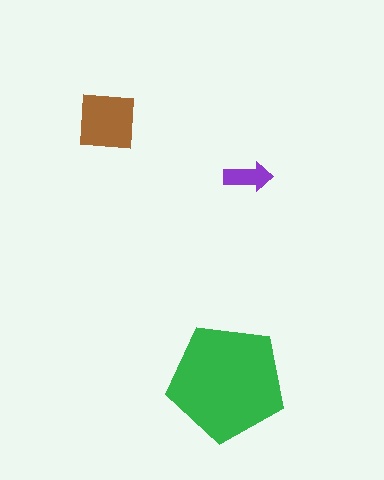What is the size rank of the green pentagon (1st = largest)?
1st.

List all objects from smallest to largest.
The purple arrow, the brown square, the green pentagon.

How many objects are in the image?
There are 3 objects in the image.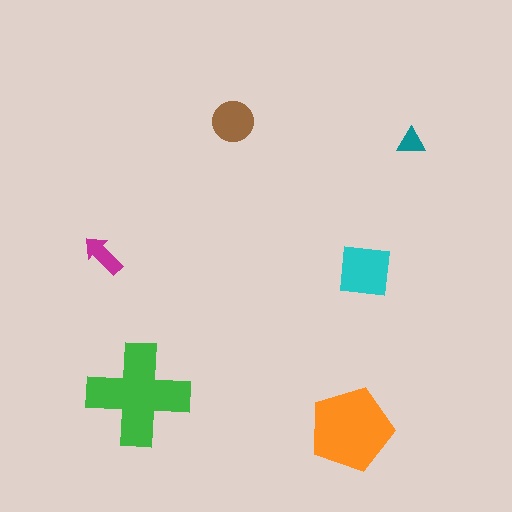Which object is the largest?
The green cross.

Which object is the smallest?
The teal triangle.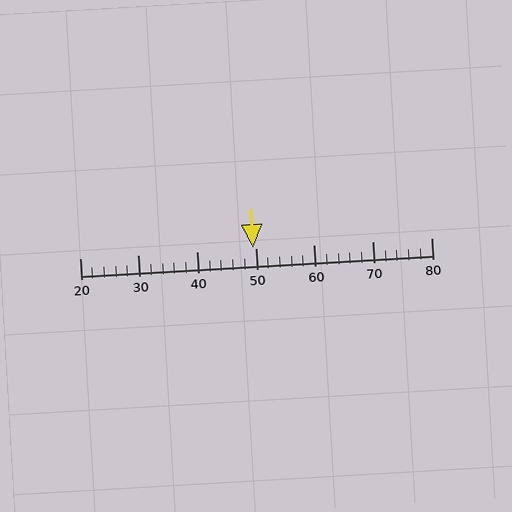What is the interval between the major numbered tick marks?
The major tick marks are spaced 10 units apart.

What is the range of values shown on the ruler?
The ruler shows values from 20 to 80.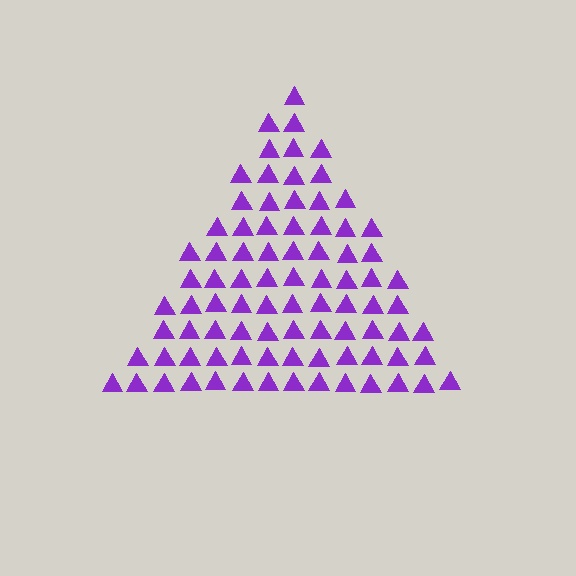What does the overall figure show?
The overall figure shows a triangle.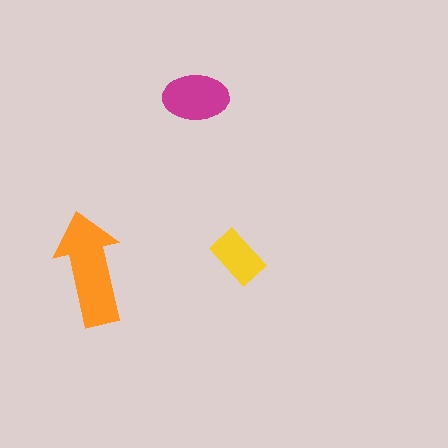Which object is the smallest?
The yellow rectangle.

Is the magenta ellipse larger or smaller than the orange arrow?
Smaller.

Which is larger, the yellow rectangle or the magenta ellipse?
The magenta ellipse.